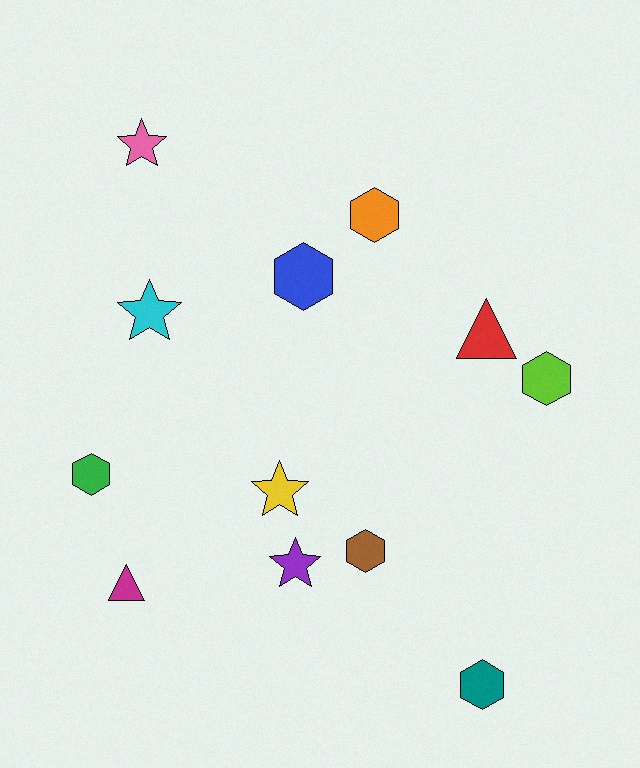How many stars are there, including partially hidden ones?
There are 4 stars.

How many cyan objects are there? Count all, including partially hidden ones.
There is 1 cyan object.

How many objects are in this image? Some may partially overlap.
There are 12 objects.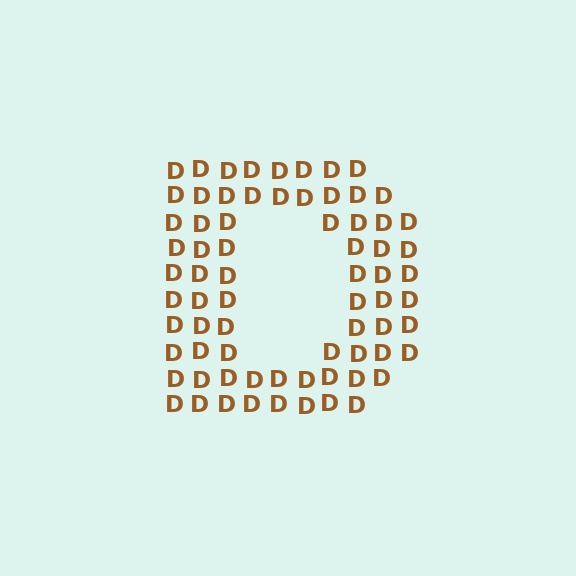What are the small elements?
The small elements are letter D's.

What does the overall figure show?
The overall figure shows the letter D.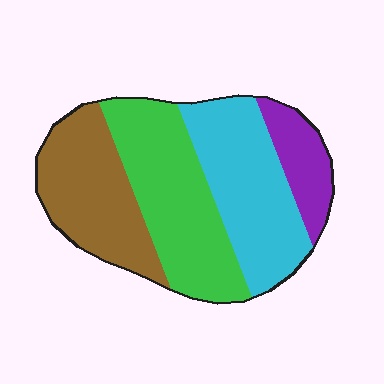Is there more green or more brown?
Green.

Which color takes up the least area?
Purple, at roughly 10%.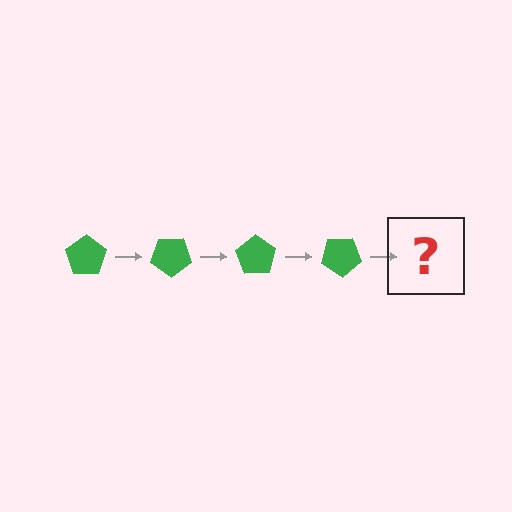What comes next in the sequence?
The next element should be a green pentagon rotated 140 degrees.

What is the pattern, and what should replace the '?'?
The pattern is that the pentagon rotates 35 degrees each step. The '?' should be a green pentagon rotated 140 degrees.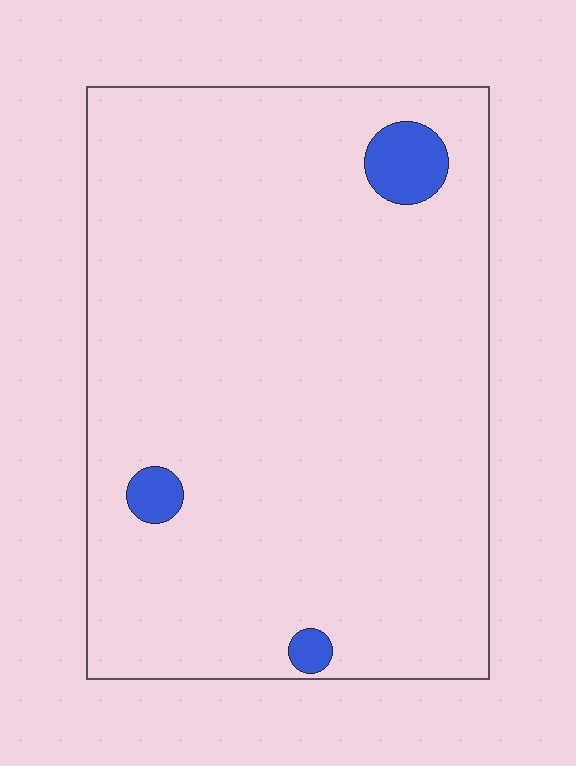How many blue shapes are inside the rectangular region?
3.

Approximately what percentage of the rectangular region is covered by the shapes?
Approximately 5%.